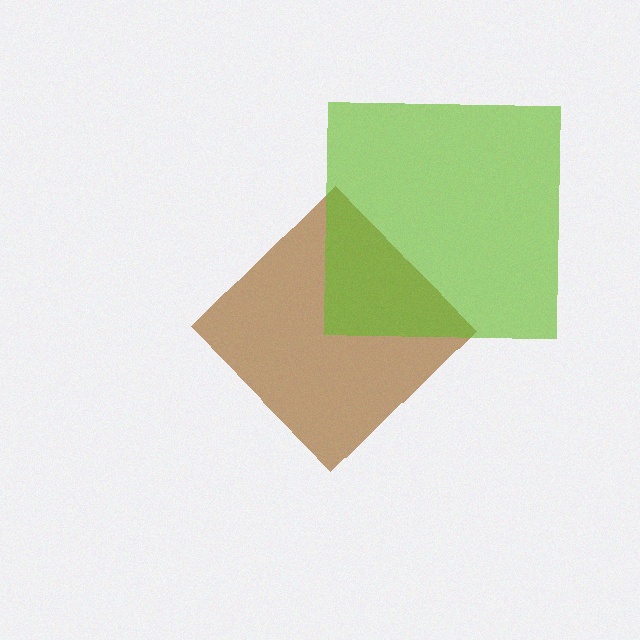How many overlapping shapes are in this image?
There are 2 overlapping shapes in the image.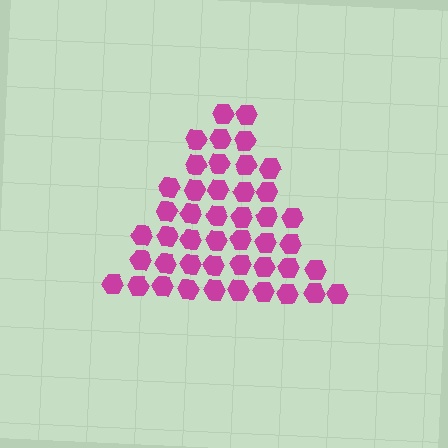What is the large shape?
The large shape is a triangle.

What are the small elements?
The small elements are hexagons.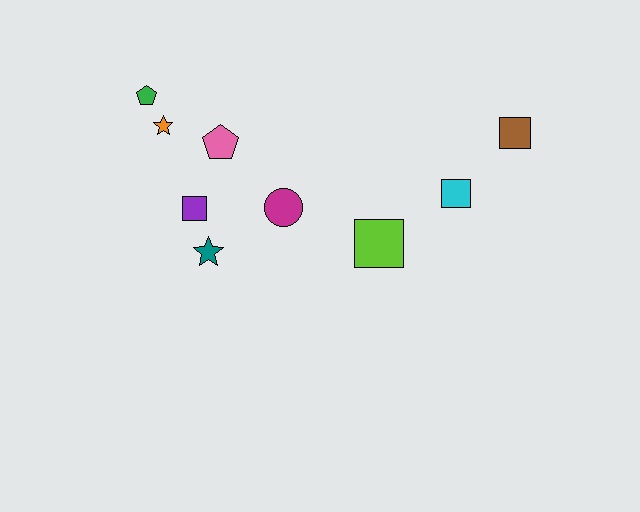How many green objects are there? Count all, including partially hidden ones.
There is 1 green object.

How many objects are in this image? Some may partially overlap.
There are 9 objects.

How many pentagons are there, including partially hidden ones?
There are 2 pentagons.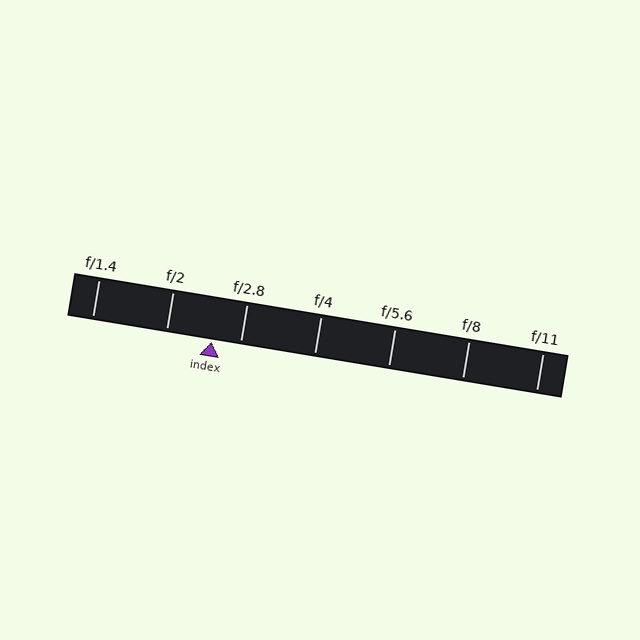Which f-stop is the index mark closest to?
The index mark is closest to f/2.8.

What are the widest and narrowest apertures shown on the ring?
The widest aperture shown is f/1.4 and the narrowest is f/11.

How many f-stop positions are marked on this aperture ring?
There are 7 f-stop positions marked.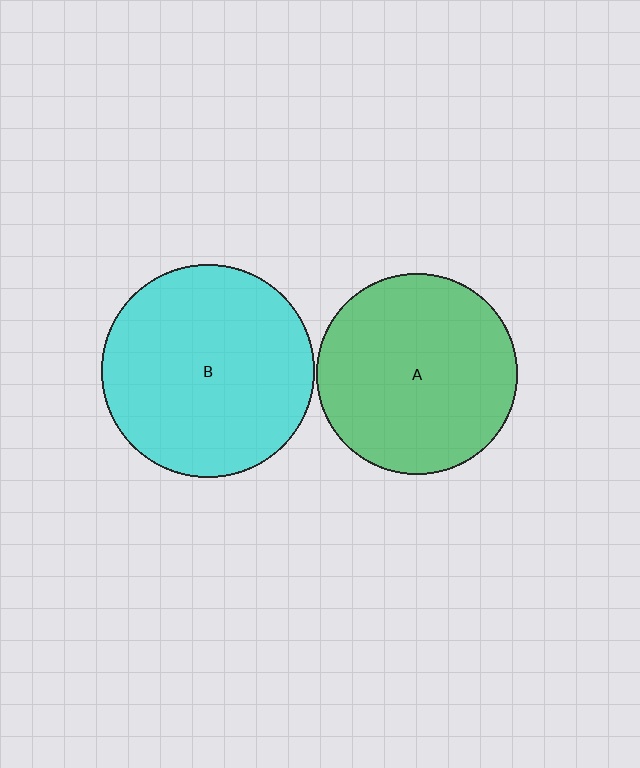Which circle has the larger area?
Circle B (cyan).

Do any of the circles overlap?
No, none of the circles overlap.